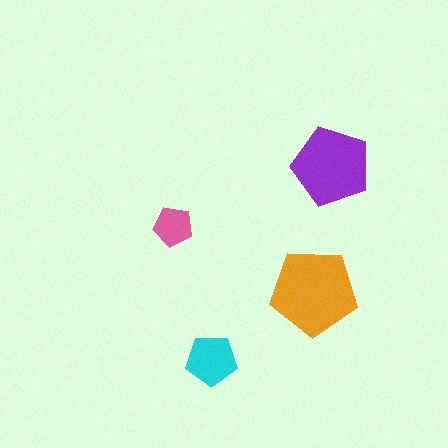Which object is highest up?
The purple pentagon is topmost.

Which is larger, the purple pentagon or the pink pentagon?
The purple one.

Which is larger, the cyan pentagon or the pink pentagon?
The cyan one.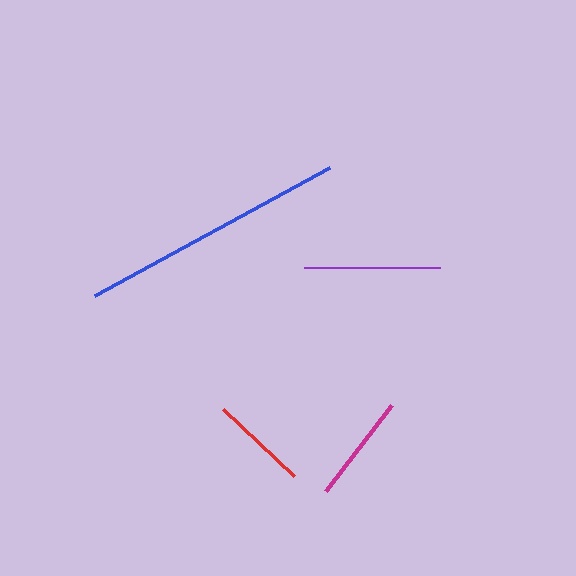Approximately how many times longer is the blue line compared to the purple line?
The blue line is approximately 2.0 times the length of the purple line.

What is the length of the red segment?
The red segment is approximately 97 pixels long.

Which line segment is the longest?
The blue line is the longest at approximately 267 pixels.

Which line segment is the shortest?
The red line is the shortest at approximately 97 pixels.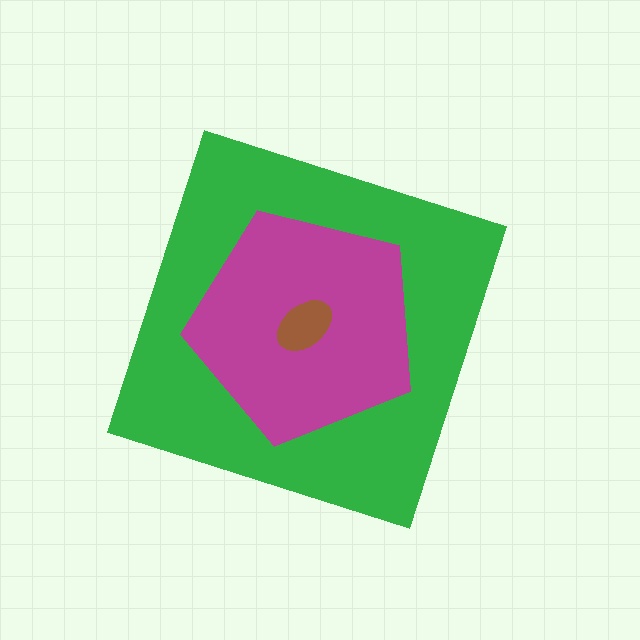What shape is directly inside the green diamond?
The magenta pentagon.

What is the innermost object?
The brown ellipse.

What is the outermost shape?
The green diamond.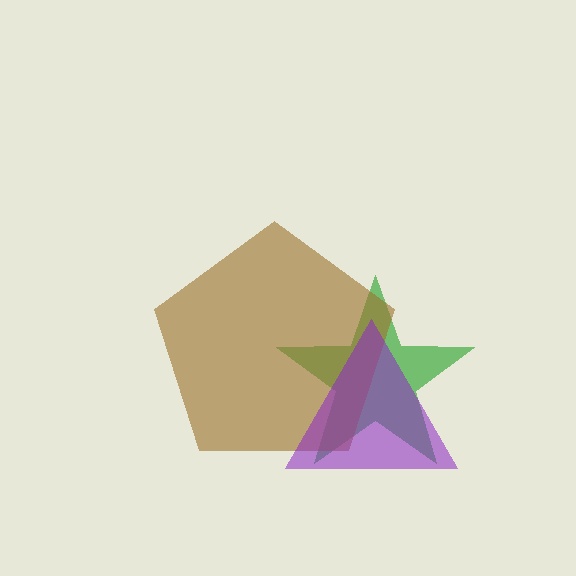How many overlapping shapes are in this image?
There are 3 overlapping shapes in the image.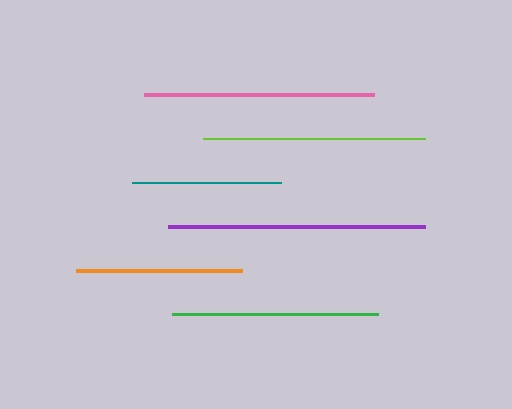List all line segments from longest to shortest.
From longest to shortest: purple, pink, lime, green, orange, teal.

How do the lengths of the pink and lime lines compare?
The pink and lime lines are approximately the same length.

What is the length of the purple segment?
The purple segment is approximately 257 pixels long.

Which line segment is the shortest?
The teal line is the shortest at approximately 149 pixels.